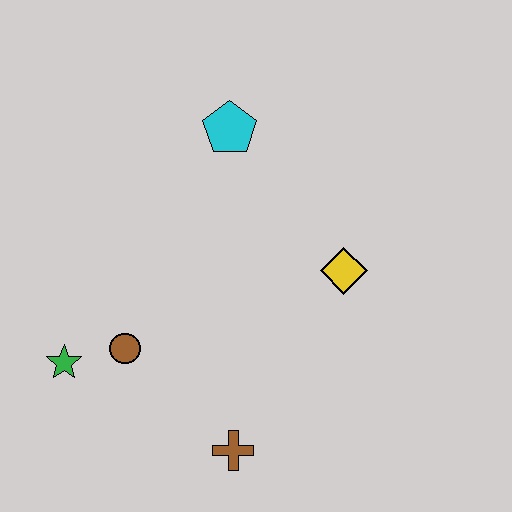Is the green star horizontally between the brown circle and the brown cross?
No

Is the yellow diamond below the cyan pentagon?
Yes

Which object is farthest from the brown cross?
The cyan pentagon is farthest from the brown cross.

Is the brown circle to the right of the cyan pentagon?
No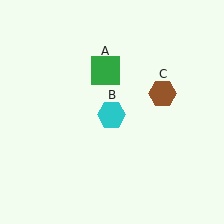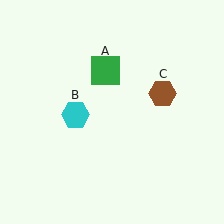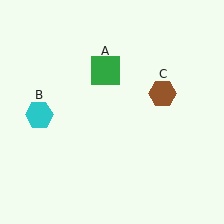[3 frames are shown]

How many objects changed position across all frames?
1 object changed position: cyan hexagon (object B).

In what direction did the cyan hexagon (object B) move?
The cyan hexagon (object B) moved left.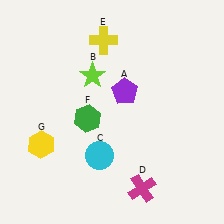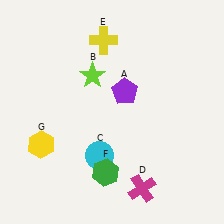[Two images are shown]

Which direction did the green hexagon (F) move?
The green hexagon (F) moved down.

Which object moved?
The green hexagon (F) moved down.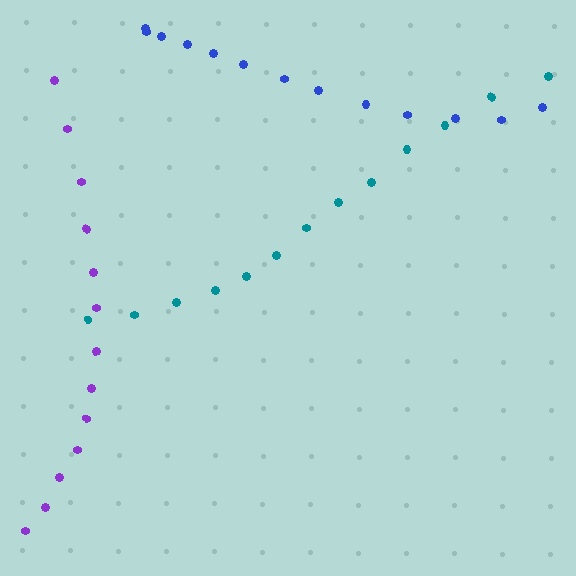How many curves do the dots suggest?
There are 3 distinct paths.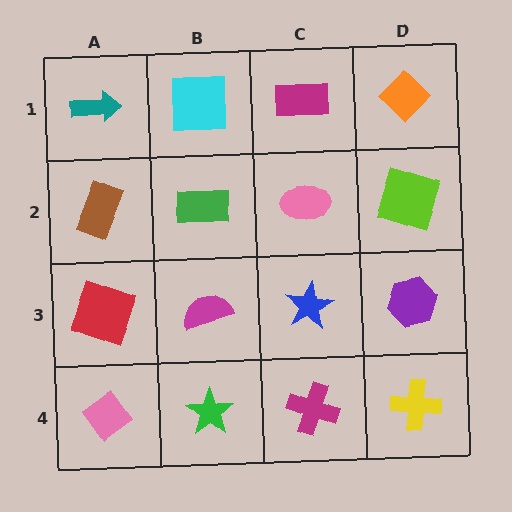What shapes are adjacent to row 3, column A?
A brown rectangle (row 2, column A), a pink diamond (row 4, column A), a magenta semicircle (row 3, column B).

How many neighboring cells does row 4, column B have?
3.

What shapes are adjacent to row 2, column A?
A teal arrow (row 1, column A), a red square (row 3, column A), a green rectangle (row 2, column B).